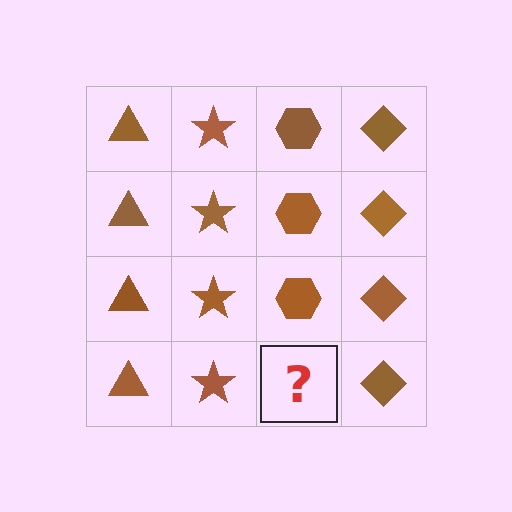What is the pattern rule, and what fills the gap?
The rule is that each column has a consistent shape. The gap should be filled with a brown hexagon.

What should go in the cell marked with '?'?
The missing cell should contain a brown hexagon.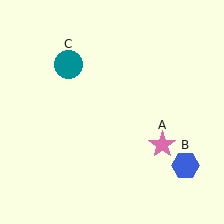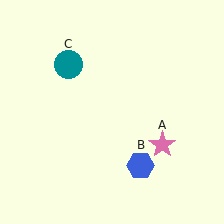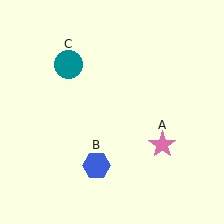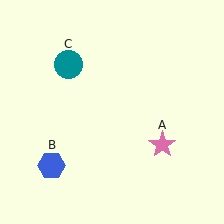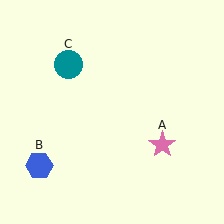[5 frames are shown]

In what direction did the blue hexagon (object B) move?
The blue hexagon (object B) moved left.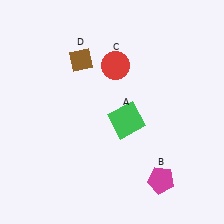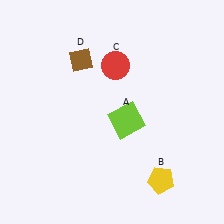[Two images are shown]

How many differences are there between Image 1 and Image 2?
There are 2 differences between the two images.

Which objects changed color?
A changed from green to lime. B changed from magenta to yellow.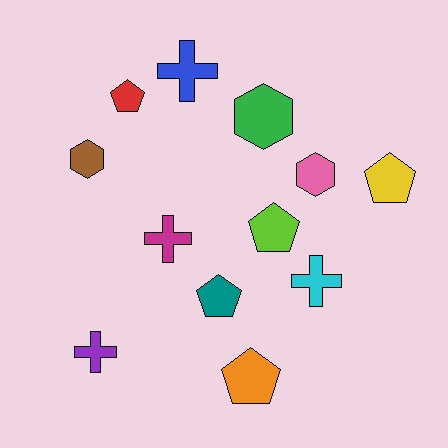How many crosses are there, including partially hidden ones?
There are 4 crosses.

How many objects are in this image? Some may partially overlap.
There are 12 objects.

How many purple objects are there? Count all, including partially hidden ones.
There is 1 purple object.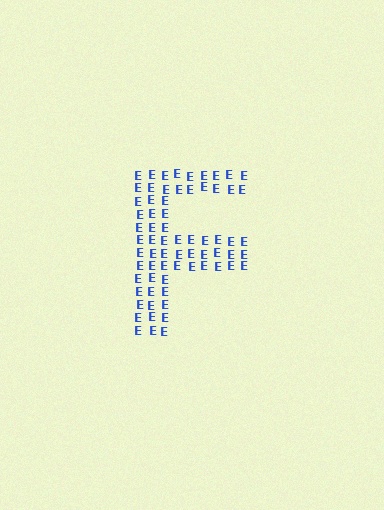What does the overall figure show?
The overall figure shows the letter F.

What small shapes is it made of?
It is made of small letter E's.